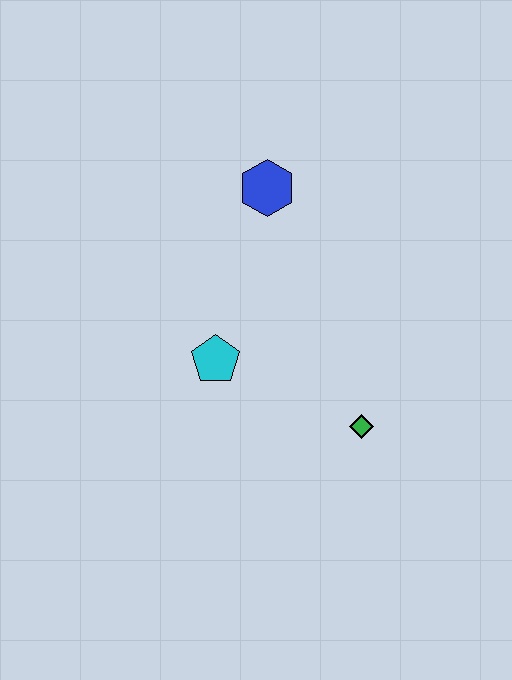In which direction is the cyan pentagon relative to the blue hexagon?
The cyan pentagon is below the blue hexagon.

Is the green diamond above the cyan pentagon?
No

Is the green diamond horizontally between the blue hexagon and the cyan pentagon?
No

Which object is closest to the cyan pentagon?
The green diamond is closest to the cyan pentagon.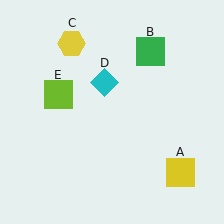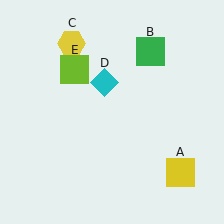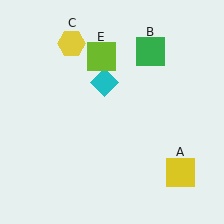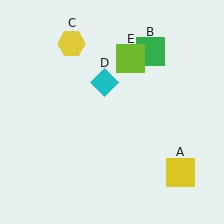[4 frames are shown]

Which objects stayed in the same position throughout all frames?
Yellow square (object A) and green square (object B) and yellow hexagon (object C) and cyan diamond (object D) remained stationary.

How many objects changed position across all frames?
1 object changed position: lime square (object E).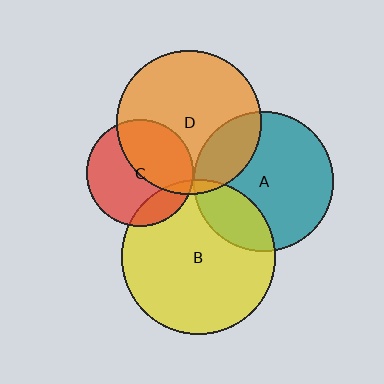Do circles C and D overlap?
Yes.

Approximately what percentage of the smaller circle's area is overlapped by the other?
Approximately 45%.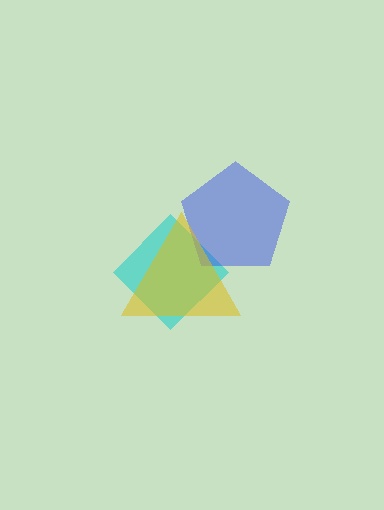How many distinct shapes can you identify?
There are 3 distinct shapes: a cyan diamond, a blue pentagon, a yellow triangle.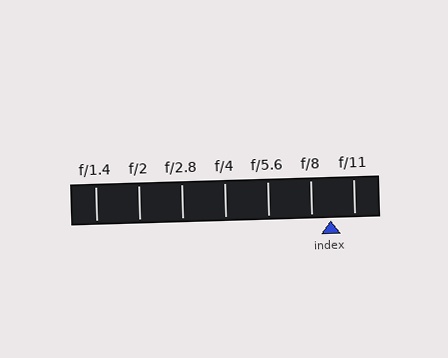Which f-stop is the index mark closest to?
The index mark is closest to f/8.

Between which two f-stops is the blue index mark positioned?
The index mark is between f/8 and f/11.